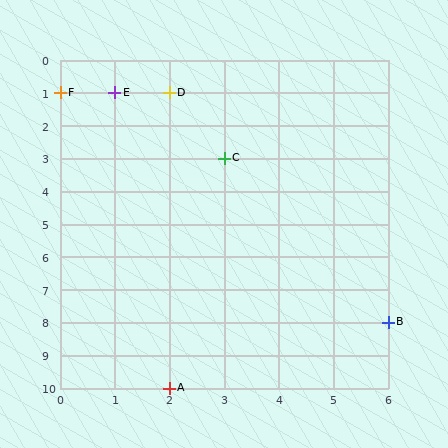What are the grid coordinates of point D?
Point D is at grid coordinates (2, 1).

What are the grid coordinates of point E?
Point E is at grid coordinates (1, 1).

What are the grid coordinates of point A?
Point A is at grid coordinates (2, 10).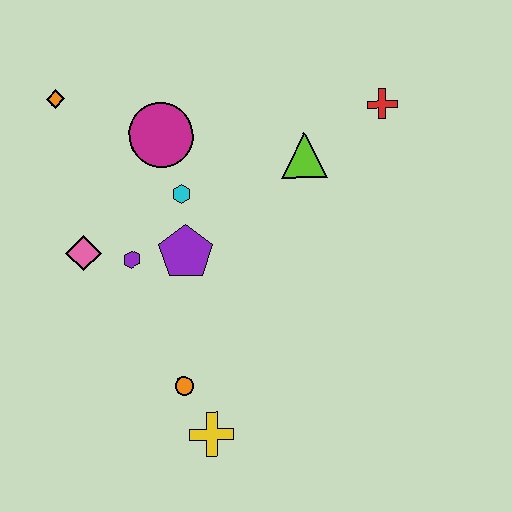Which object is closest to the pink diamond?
The purple hexagon is closest to the pink diamond.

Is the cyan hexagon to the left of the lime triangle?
Yes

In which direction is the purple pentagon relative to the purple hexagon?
The purple pentagon is to the right of the purple hexagon.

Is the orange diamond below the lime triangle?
No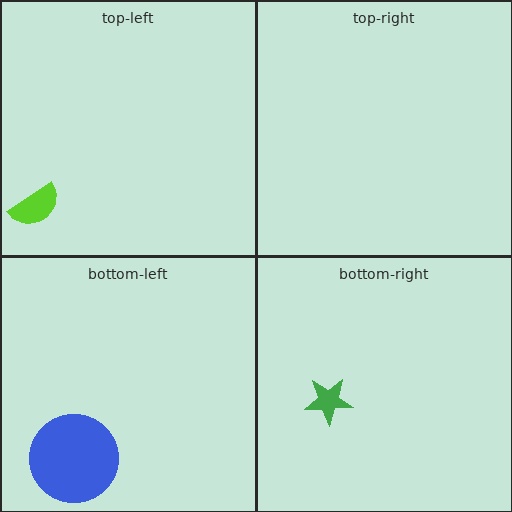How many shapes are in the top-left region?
1.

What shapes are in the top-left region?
The lime semicircle.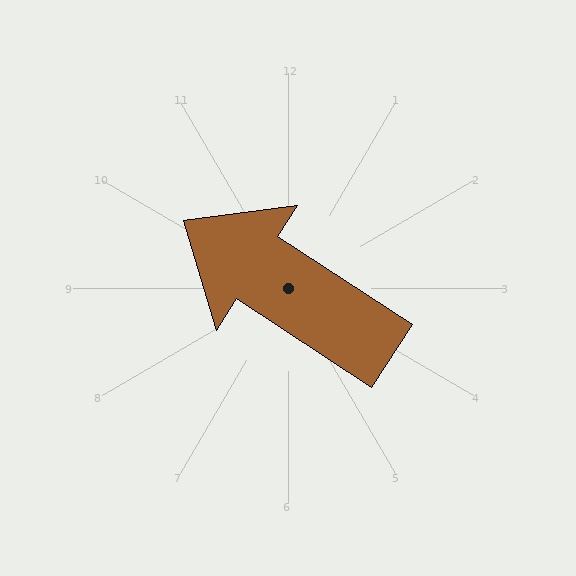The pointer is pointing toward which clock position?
Roughly 10 o'clock.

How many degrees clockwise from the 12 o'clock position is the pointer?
Approximately 303 degrees.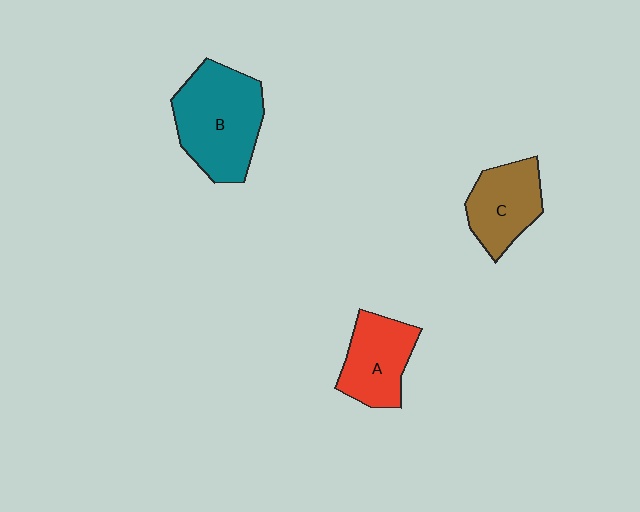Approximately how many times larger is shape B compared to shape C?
Approximately 1.5 times.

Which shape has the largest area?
Shape B (teal).